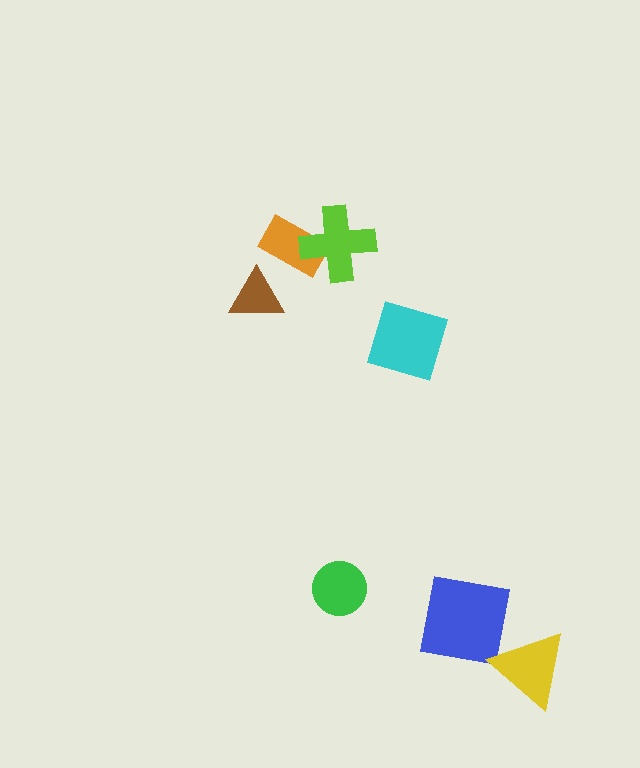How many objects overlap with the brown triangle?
0 objects overlap with the brown triangle.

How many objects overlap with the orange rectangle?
1 object overlaps with the orange rectangle.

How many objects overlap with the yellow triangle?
0 objects overlap with the yellow triangle.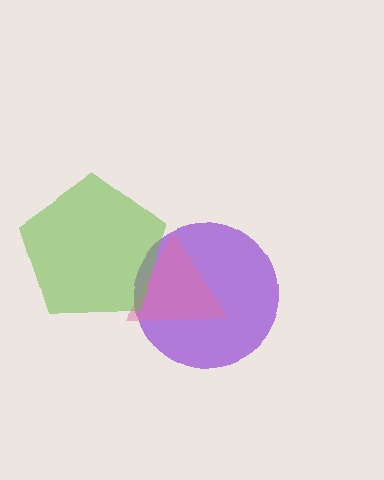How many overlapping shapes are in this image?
There are 3 overlapping shapes in the image.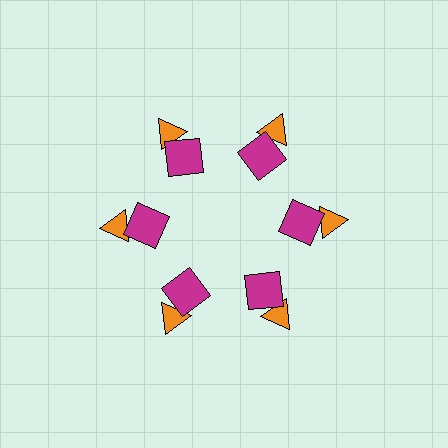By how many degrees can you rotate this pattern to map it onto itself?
The pattern maps onto itself every 60 degrees of rotation.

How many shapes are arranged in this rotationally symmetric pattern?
There are 12 shapes, arranged in 6 groups of 2.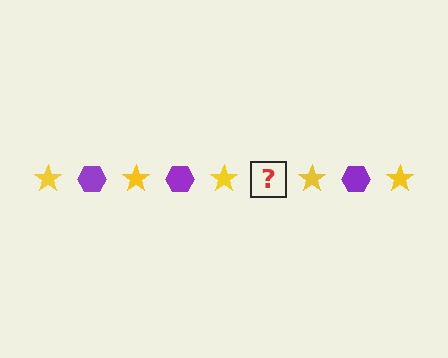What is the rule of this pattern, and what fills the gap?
The rule is that the pattern alternates between yellow star and purple hexagon. The gap should be filled with a purple hexagon.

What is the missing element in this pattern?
The missing element is a purple hexagon.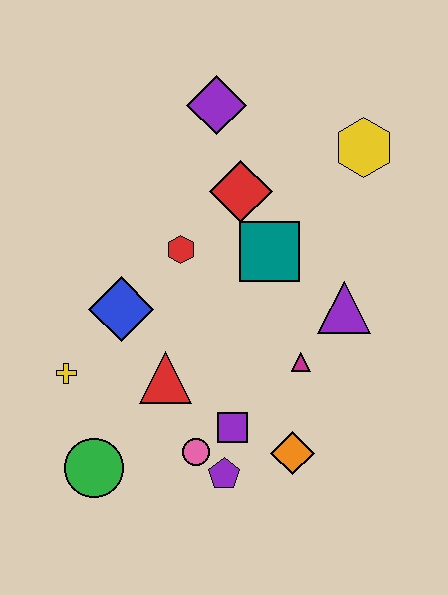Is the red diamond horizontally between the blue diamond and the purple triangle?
Yes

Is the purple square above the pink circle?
Yes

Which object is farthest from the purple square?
The purple diamond is farthest from the purple square.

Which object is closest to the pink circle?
The purple pentagon is closest to the pink circle.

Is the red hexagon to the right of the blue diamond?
Yes